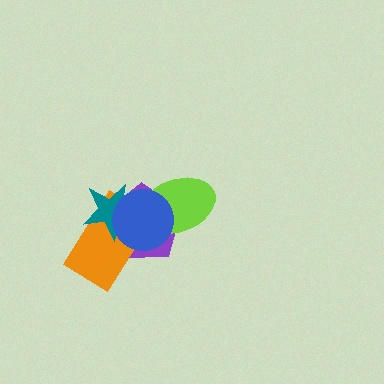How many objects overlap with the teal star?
3 objects overlap with the teal star.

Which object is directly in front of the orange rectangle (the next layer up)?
The teal star is directly in front of the orange rectangle.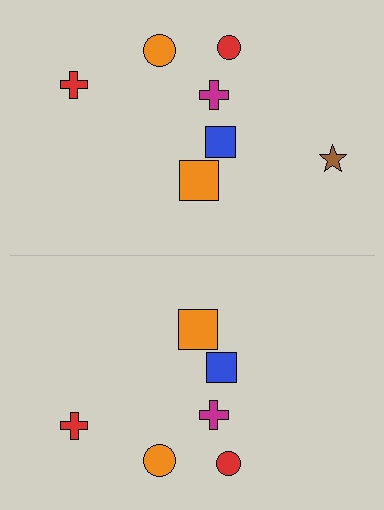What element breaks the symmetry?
A brown star is missing from the bottom side.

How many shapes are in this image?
There are 13 shapes in this image.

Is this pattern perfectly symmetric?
No, the pattern is not perfectly symmetric. A brown star is missing from the bottom side.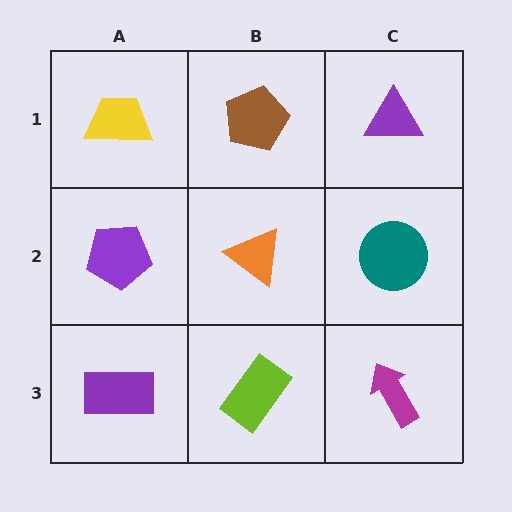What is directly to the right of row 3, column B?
A magenta arrow.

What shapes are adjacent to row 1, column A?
A purple pentagon (row 2, column A), a brown pentagon (row 1, column B).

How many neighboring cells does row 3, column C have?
2.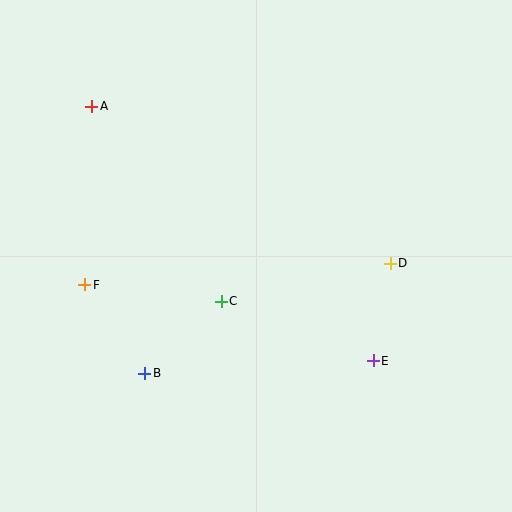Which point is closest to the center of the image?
Point C at (221, 301) is closest to the center.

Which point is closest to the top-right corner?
Point D is closest to the top-right corner.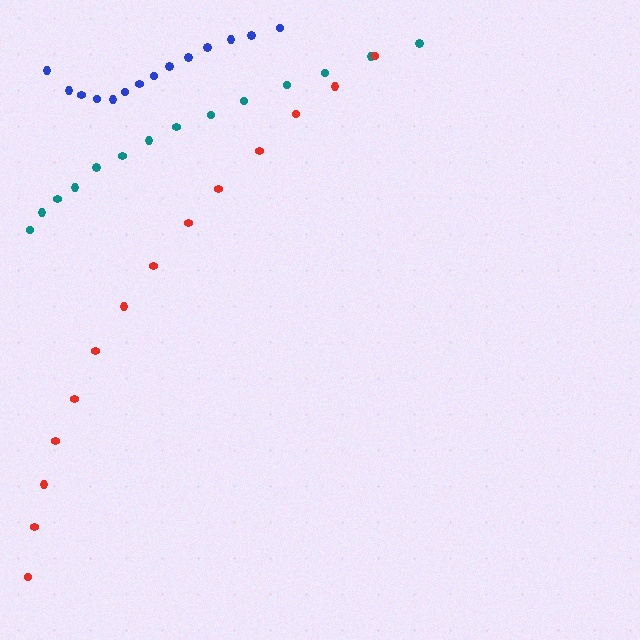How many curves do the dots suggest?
There are 3 distinct paths.